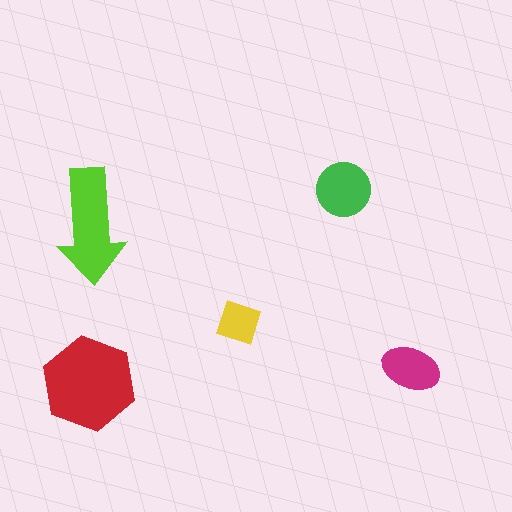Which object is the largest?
The red hexagon.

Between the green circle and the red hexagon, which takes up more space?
The red hexagon.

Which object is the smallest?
The yellow diamond.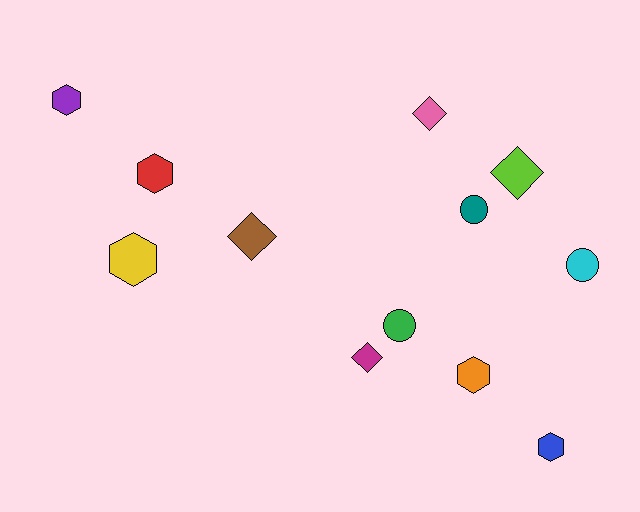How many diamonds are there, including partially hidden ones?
There are 4 diamonds.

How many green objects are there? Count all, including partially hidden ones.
There is 1 green object.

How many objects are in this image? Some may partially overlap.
There are 12 objects.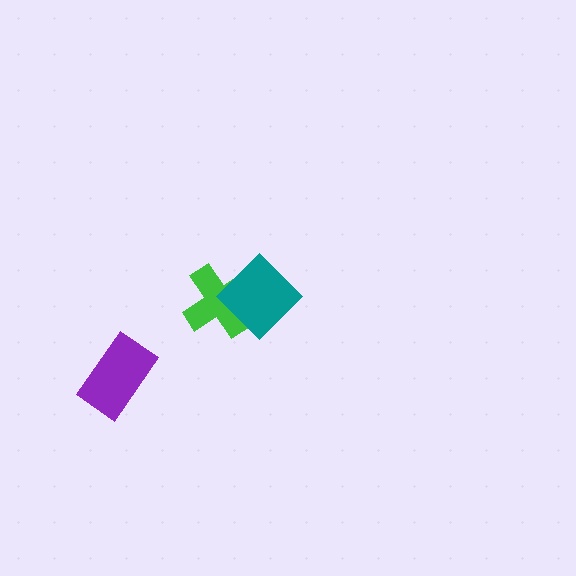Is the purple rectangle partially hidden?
No, no other shape covers it.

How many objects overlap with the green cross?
1 object overlaps with the green cross.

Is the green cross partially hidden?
Yes, it is partially covered by another shape.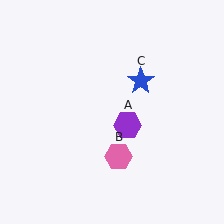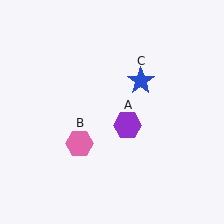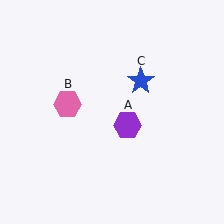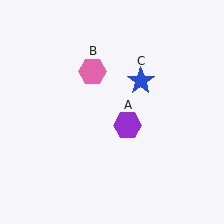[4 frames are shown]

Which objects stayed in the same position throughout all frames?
Purple hexagon (object A) and blue star (object C) remained stationary.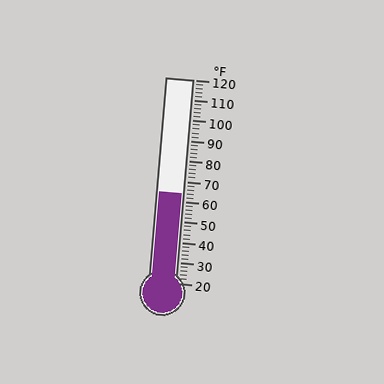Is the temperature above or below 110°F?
The temperature is below 110°F.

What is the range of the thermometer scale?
The thermometer scale ranges from 20°F to 120°F.